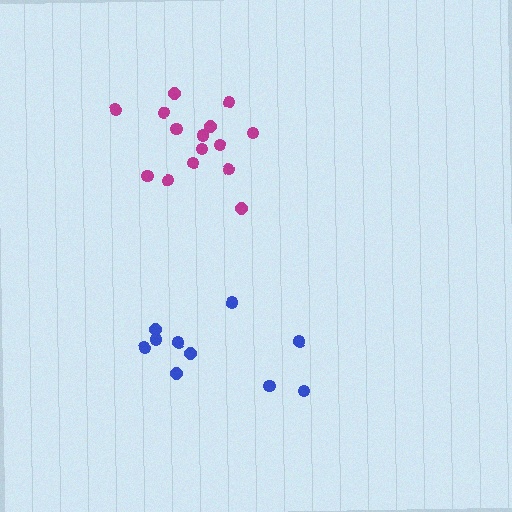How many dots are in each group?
Group 1: 10 dots, Group 2: 15 dots (25 total).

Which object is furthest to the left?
The magenta cluster is leftmost.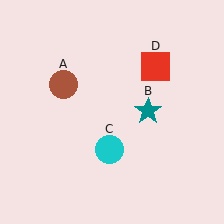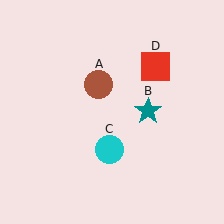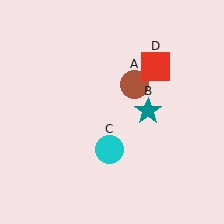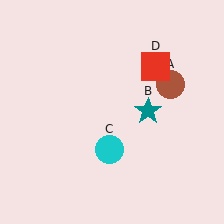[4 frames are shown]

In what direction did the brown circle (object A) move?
The brown circle (object A) moved right.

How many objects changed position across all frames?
1 object changed position: brown circle (object A).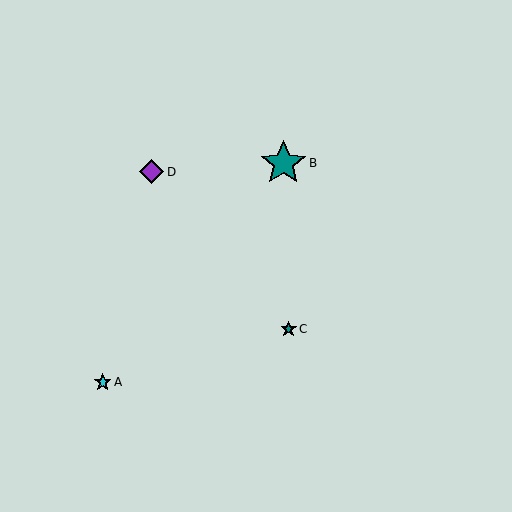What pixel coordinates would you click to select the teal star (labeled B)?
Click at (283, 163) to select the teal star B.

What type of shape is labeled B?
Shape B is a teal star.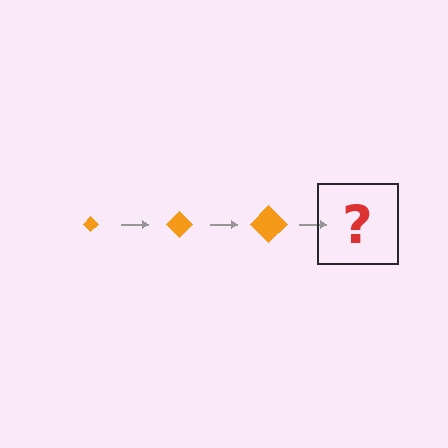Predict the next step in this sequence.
The next step is an orange diamond, larger than the previous one.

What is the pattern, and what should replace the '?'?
The pattern is that the diamond gets progressively larger each step. The '?' should be an orange diamond, larger than the previous one.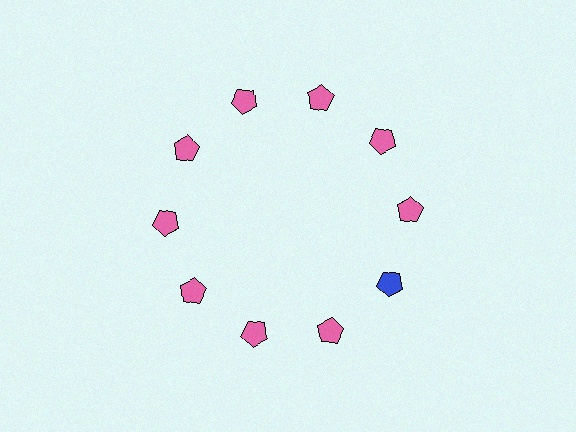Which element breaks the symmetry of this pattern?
The blue pentagon at roughly the 4 o'clock position breaks the symmetry. All other shapes are pink pentagons.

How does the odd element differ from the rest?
It has a different color: blue instead of pink.